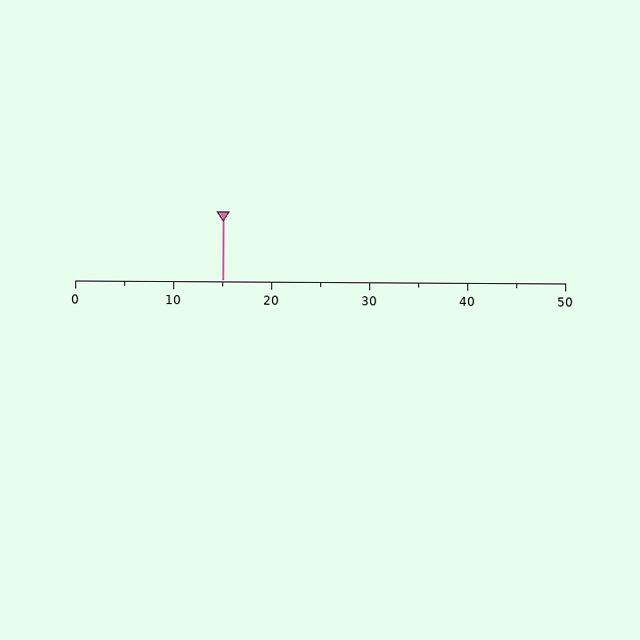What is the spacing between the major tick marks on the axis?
The major ticks are spaced 10 apart.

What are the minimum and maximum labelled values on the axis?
The axis runs from 0 to 50.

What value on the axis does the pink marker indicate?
The marker indicates approximately 15.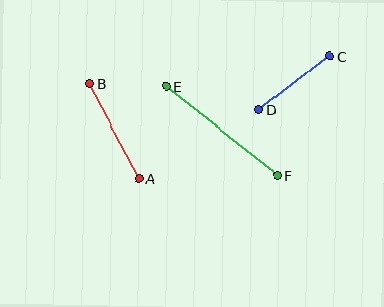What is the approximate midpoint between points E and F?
The midpoint is at approximately (222, 131) pixels.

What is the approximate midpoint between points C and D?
The midpoint is at approximately (294, 83) pixels.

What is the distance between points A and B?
The distance is approximately 106 pixels.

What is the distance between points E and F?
The distance is approximately 142 pixels.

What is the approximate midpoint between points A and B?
The midpoint is at approximately (114, 131) pixels.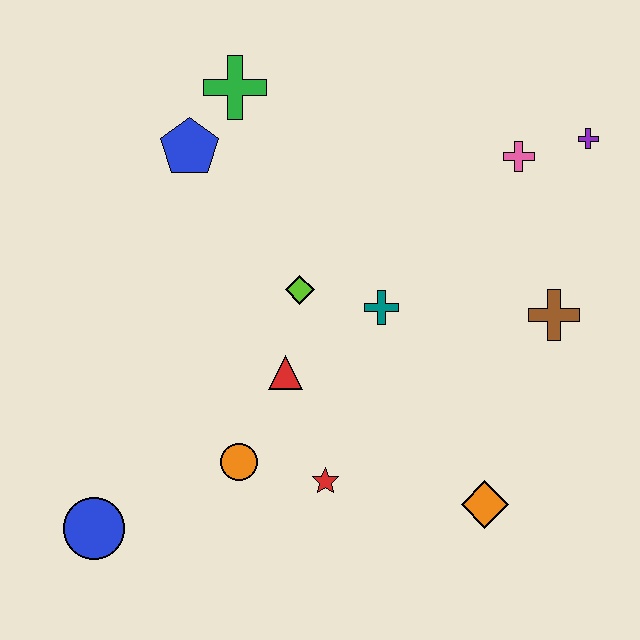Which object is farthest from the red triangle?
The purple cross is farthest from the red triangle.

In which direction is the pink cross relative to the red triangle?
The pink cross is to the right of the red triangle.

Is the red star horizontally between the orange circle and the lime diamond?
No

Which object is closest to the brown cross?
The pink cross is closest to the brown cross.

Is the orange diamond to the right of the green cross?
Yes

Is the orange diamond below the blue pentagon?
Yes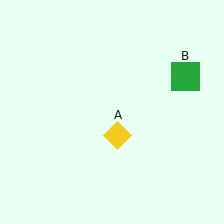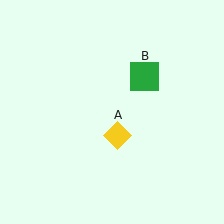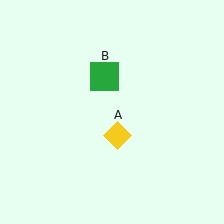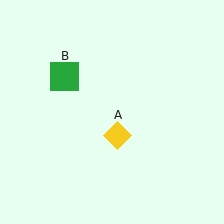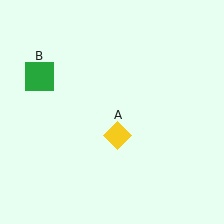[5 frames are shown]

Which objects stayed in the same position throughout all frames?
Yellow diamond (object A) remained stationary.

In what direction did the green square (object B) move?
The green square (object B) moved left.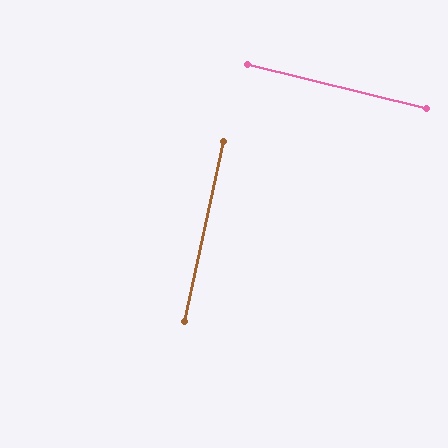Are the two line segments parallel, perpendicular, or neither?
Perpendicular — they meet at approximately 89°.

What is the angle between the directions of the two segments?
Approximately 89 degrees.